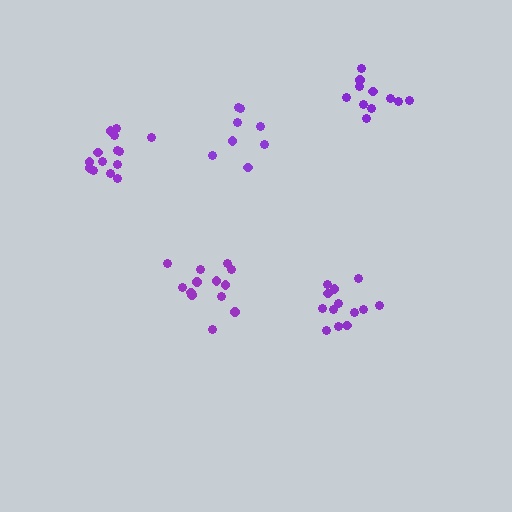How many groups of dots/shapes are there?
There are 5 groups.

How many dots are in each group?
Group 1: 13 dots, Group 2: 11 dots, Group 3: 8 dots, Group 4: 13 dots, Group 5: 14 dots (59 total).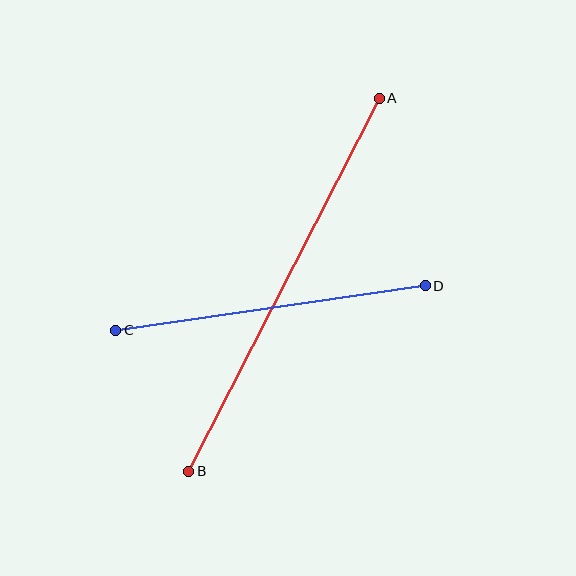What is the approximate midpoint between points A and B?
The midpoint is at approximately (284, 285) pixels.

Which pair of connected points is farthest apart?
Points A and B are farthest apart.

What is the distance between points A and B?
The distance is approximately 419 pixels.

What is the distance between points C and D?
The distance is approximately 313 pixels.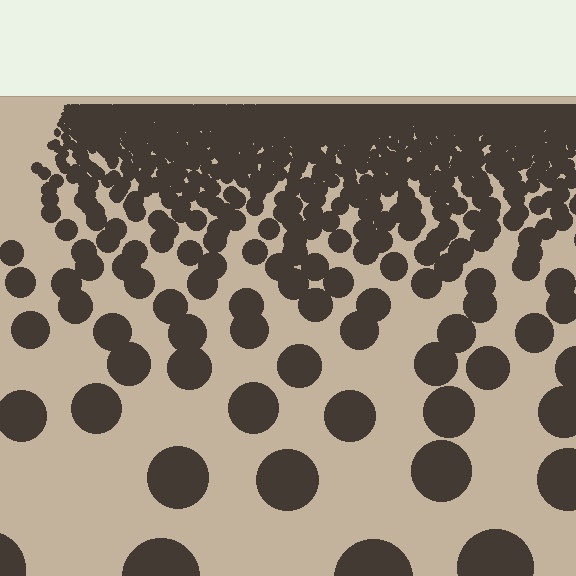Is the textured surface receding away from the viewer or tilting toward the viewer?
The surface is receding away from the viewer. Texture elements get smaller and denser toward the top.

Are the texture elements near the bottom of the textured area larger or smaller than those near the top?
Larger. Near the bottom, elements are closer to the viewer and appear at a bigger on-screen size.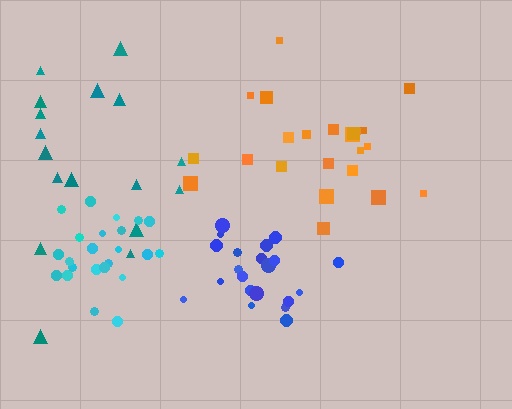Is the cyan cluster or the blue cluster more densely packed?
Cyan.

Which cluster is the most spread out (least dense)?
Teal.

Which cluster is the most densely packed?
Cyan.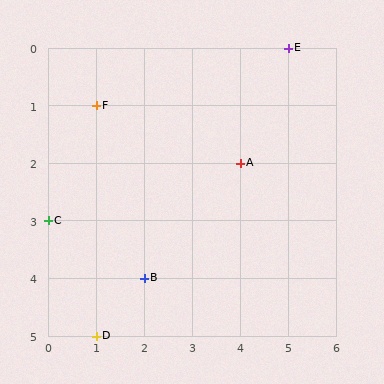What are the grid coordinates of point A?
Point A is at grid coordinates (4, 2).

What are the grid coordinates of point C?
Point C is at grid coordinates (0, 3).